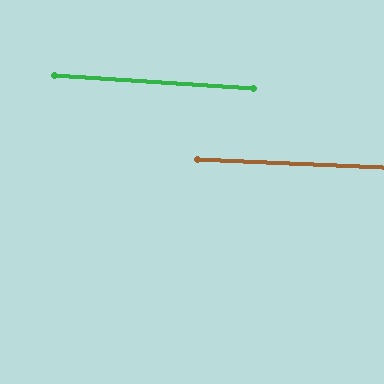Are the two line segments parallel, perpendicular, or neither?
Parallel — their directions differ by only 1.1°.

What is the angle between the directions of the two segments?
Approximately 1 degree.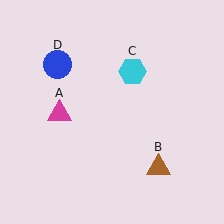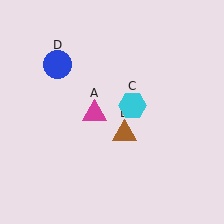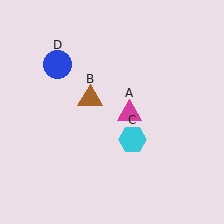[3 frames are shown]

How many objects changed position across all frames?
3 objects changed position: magenta triangle (object A), brown triangle (object B), cyan hexagon (object C).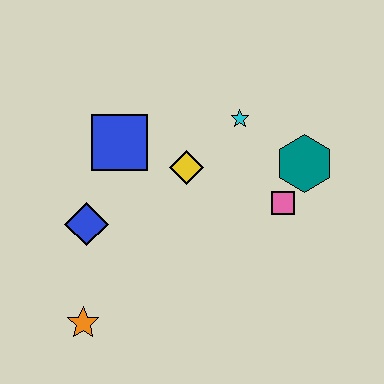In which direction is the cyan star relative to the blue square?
The cyan star is to the right of the blue square.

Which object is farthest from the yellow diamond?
The orange star is farthest from the yellow diamond.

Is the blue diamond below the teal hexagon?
Yes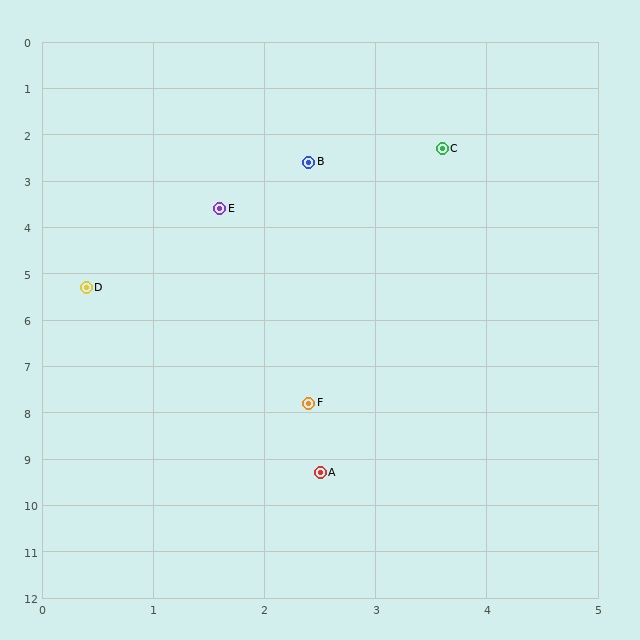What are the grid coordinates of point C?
Point C is at approximately (3.6, 2.3).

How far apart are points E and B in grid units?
Points E and B are about 1.3 grid units apart.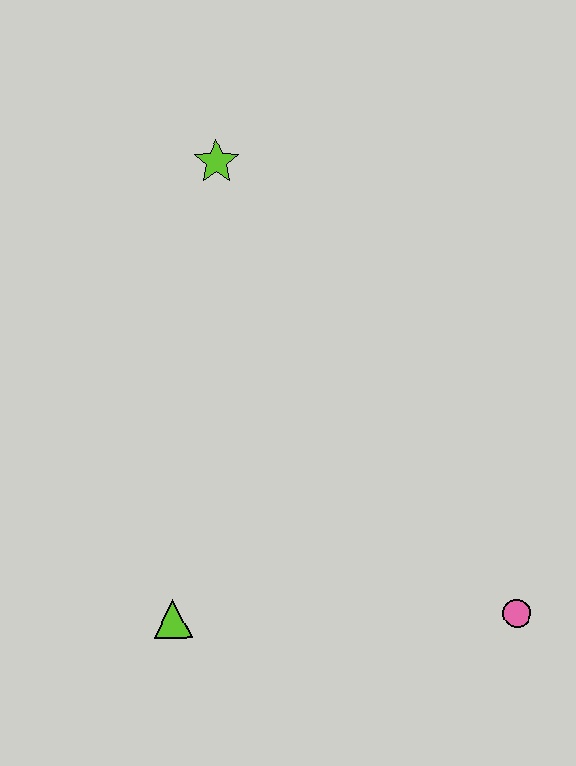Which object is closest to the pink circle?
The lime triangle is closest to the pink circle.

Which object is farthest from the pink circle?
The lime star is farthest from the pink circle.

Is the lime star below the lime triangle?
No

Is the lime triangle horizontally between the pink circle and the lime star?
No